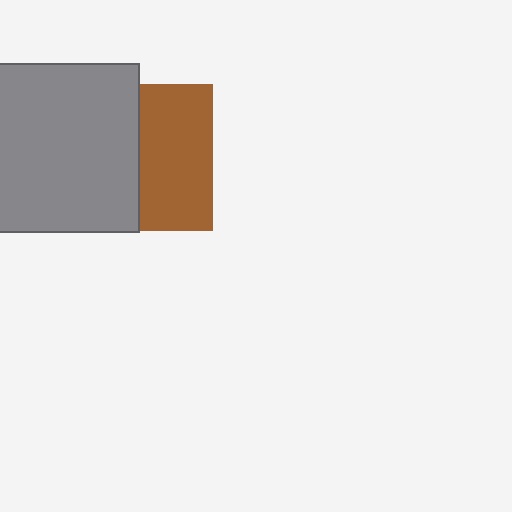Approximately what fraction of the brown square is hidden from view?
Roughly 50% of the brown square is hidden behind the gray square.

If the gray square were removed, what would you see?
You would see the complete brown square.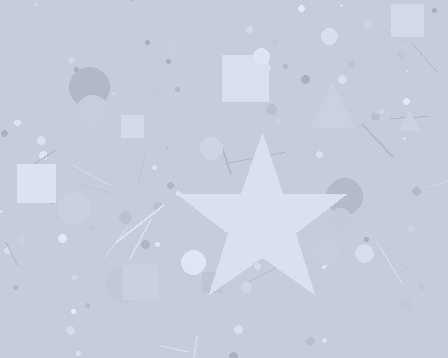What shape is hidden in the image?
A star is hidden in the image.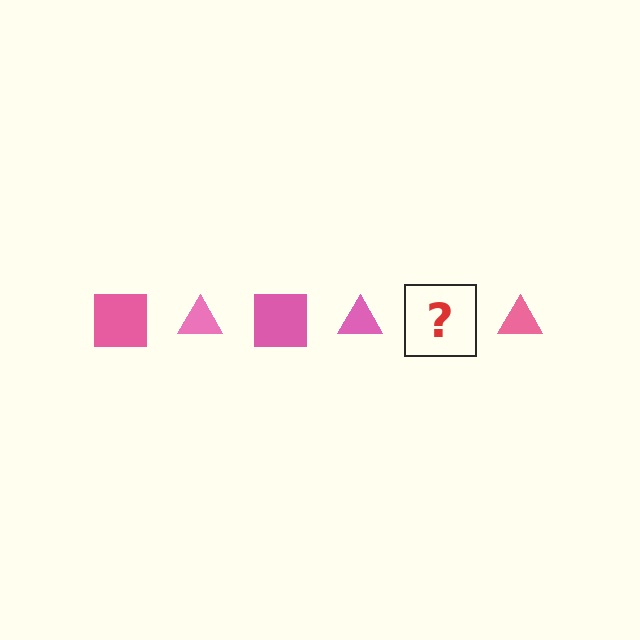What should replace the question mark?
The question mark should be replaced with a pink square.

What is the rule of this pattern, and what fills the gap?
The rule is that the pattern cycles through square, triangle shapes in pink. The gap should be filled with a pink square.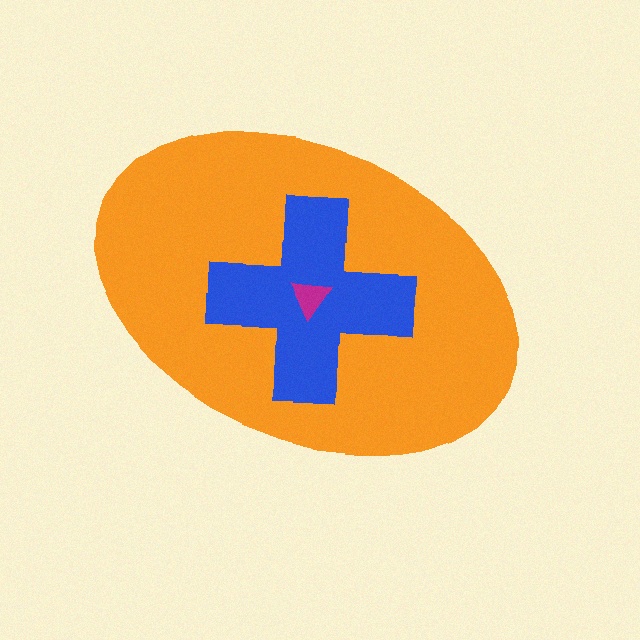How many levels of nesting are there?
3.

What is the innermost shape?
The magenta triangle.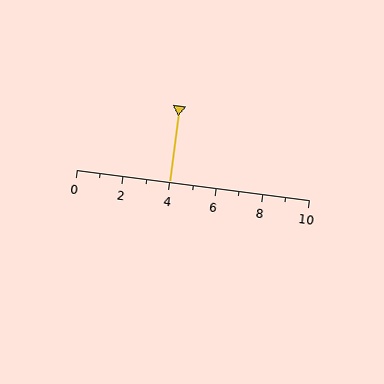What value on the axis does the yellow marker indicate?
The marker indicates approximately 4.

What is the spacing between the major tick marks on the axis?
The major ticks are spaced 2 apart.